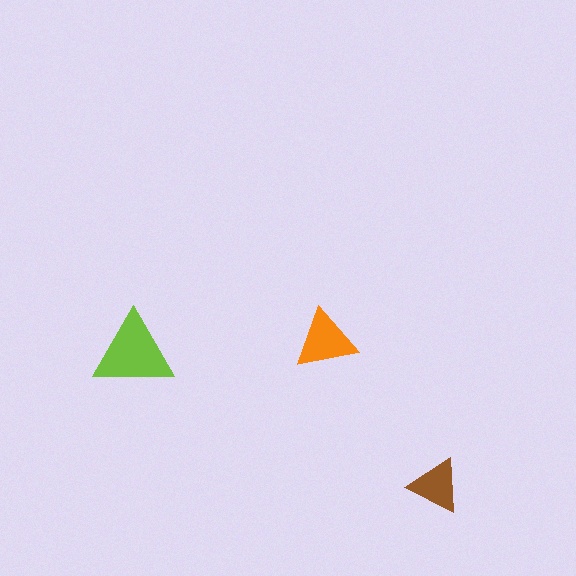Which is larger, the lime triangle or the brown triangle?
The lime one.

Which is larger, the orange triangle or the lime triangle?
The lime one.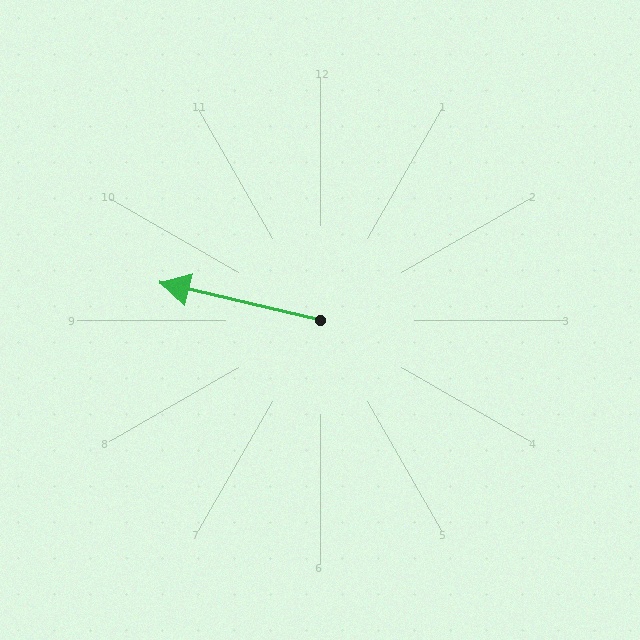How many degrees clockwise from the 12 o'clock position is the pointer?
Approximately 283 degrees.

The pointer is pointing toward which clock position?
Roughly 9 o'clock.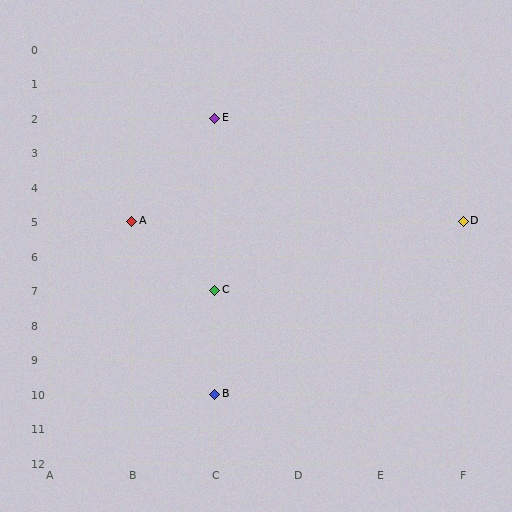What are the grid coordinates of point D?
Point D is at grid coordinates (F, 5).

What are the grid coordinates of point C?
Point C is at grid coordinates (C, 7).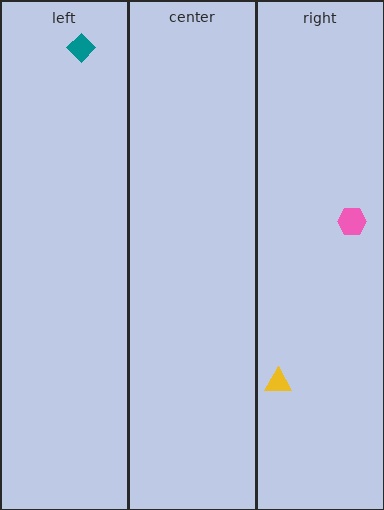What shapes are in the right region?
The pink hexagon, the yellow triangle.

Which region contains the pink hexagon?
The right region.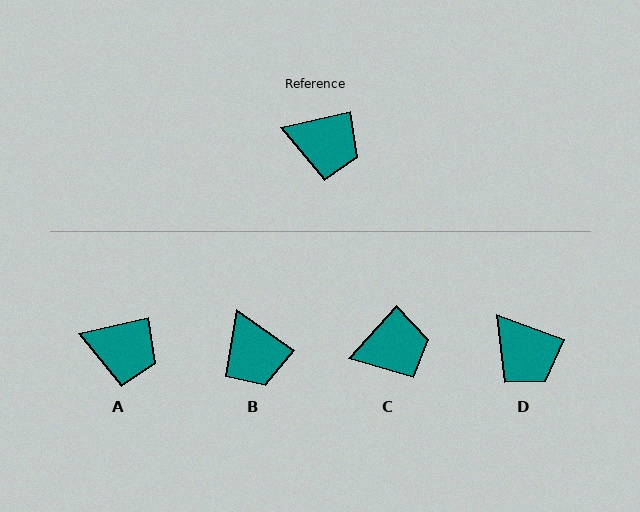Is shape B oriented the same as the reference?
No, it is off by about 48 degrees.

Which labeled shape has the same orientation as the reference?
A.